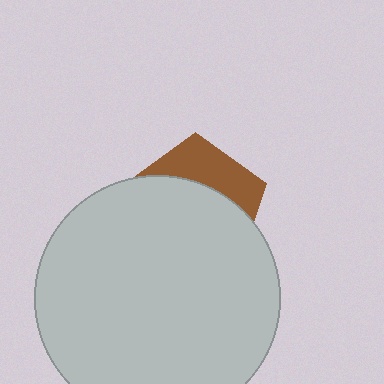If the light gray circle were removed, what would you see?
You would see the complete brown pentagon.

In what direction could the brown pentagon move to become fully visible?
The brown pentagon could move up. That would shift it out from behind the light gray circle entirely.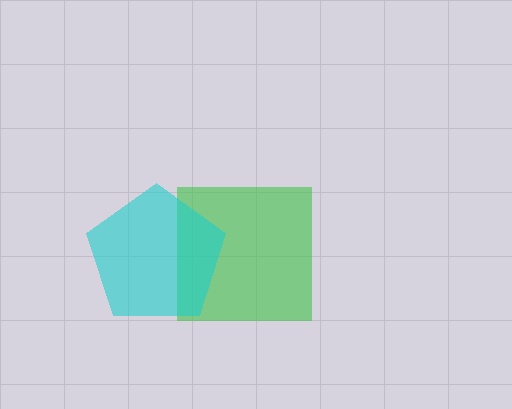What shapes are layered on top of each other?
The layered shapes are: a green square, a cyan pentagon.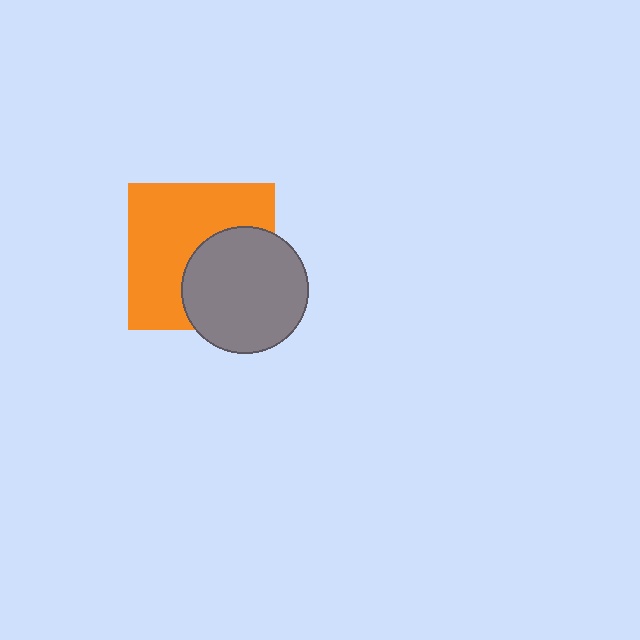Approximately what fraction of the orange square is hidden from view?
Roughly 40% of the orange square is hidden behind the gray circle.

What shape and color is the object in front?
The object in front is a gray circle.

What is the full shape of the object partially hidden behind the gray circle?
The partially hidden object is an orange square.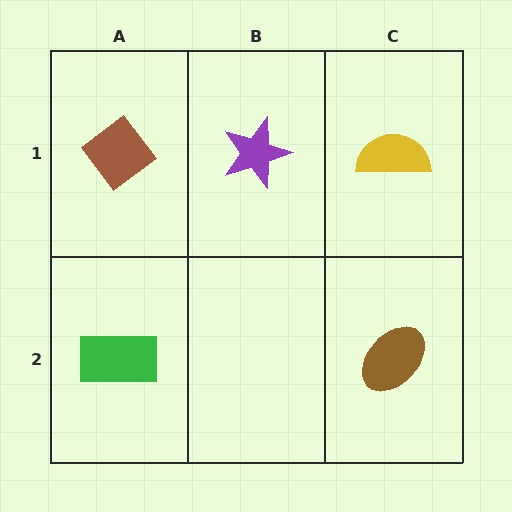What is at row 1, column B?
A purple star.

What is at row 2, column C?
A brown ellipse.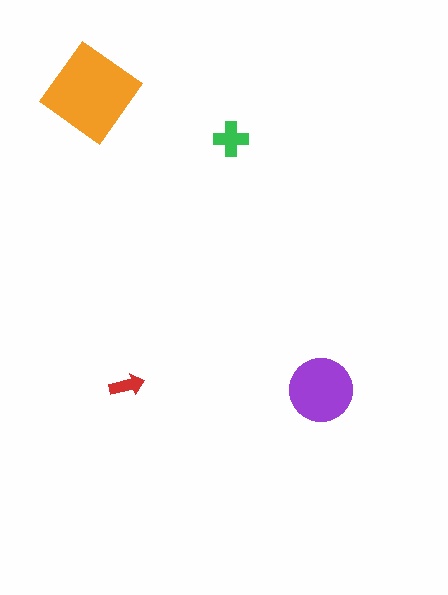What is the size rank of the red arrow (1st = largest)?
4th.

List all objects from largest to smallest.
The orange diamond, the purple circle, the green cross, the red arrow.